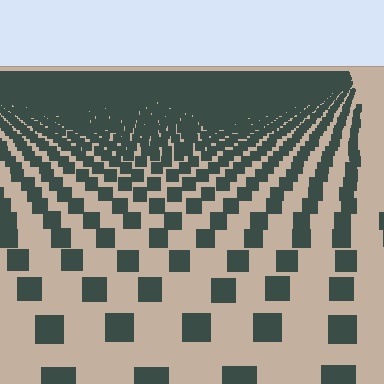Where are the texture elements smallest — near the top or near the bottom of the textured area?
Near the top.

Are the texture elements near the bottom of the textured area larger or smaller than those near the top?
Larger. Near the bottom, elements are closer to the viewer and appear at a bigger on-screen size.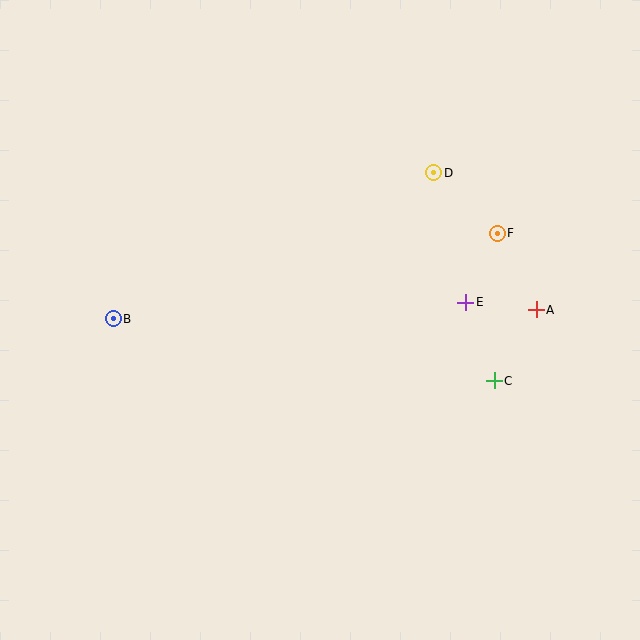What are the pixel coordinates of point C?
Point C is at (494, 381).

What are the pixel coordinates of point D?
Point D is at (434, 173).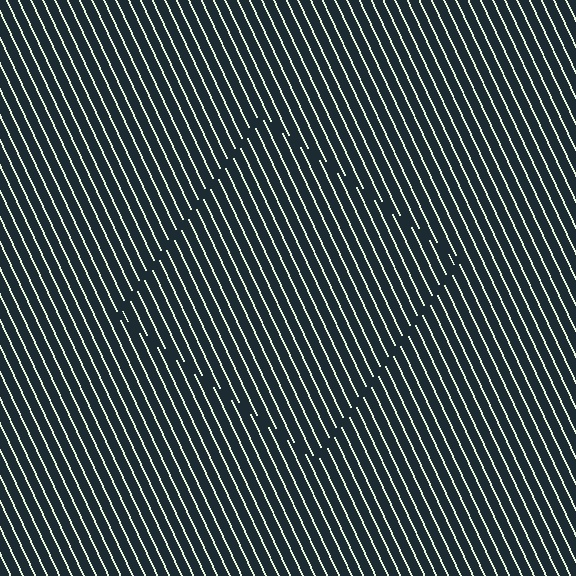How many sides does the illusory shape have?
4 sides — the line-ends trace a square.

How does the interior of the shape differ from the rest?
The interior of the shape contains the same grating, shifted by half a period — the contour is defined by the phase discontinuity where line-ends from the inner and outer gratings abut.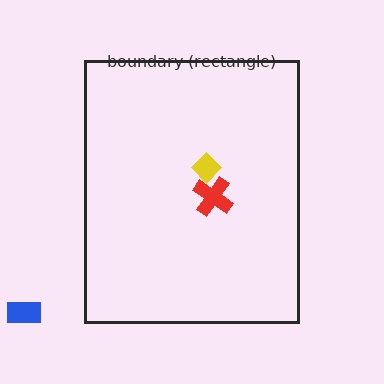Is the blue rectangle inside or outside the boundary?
Outside.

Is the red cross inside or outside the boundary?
Inside.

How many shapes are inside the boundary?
2 inside, 1 outside.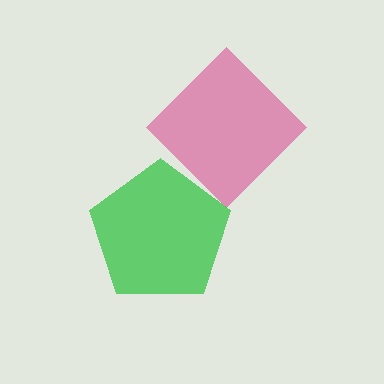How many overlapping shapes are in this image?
There are 2 overlapping shapes in the image.